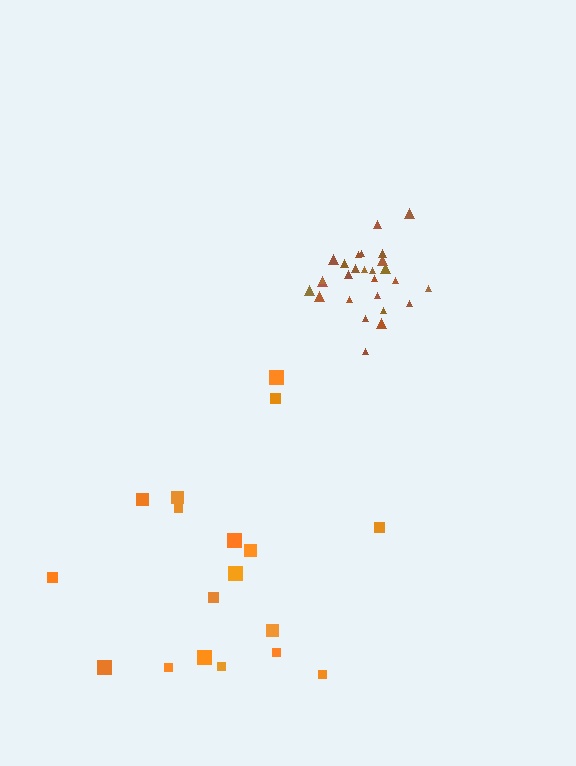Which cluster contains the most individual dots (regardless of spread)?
Brown (27).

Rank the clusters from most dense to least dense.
brown, orange.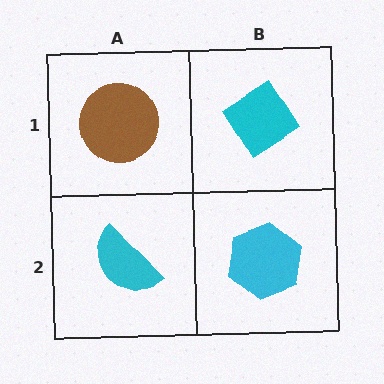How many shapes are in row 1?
2 shapes.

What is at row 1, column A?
A brown circle.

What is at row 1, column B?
A cyan diamond.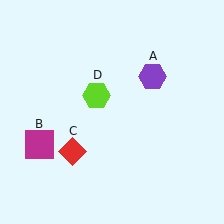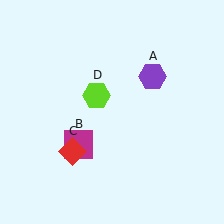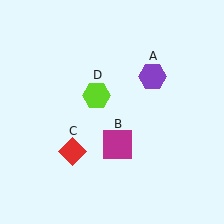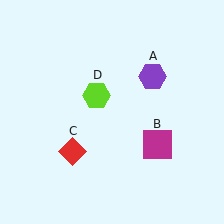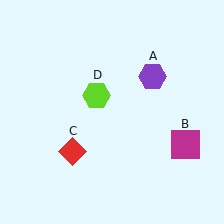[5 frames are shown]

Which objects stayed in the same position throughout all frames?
Purple hexagon (object A) and red diamond (object C) and lime hexagon (object D) remained stationary.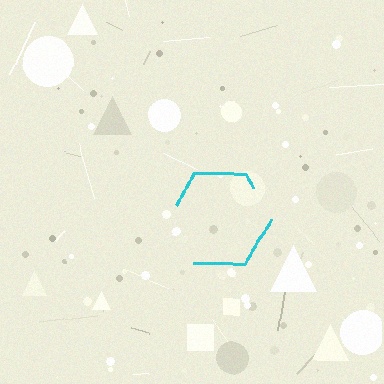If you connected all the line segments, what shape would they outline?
They would outline a hexagon.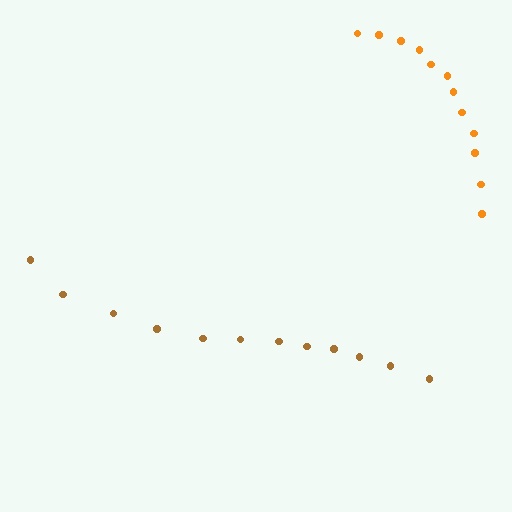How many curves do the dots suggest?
There are 2 distinct paths.